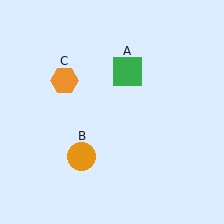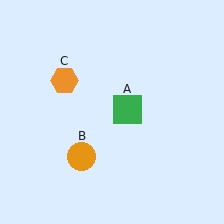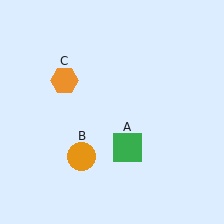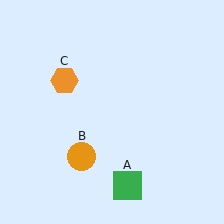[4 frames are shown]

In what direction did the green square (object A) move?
The green square (object A) moved down.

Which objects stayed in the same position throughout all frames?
Orange circle (object B) and orange hexagon (object C) remained stationary.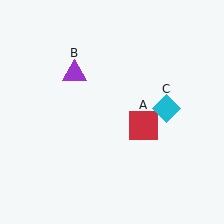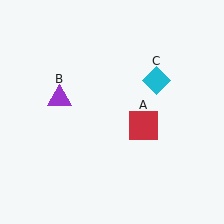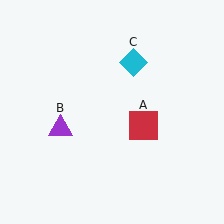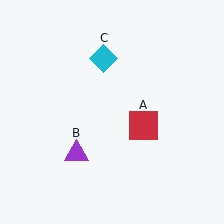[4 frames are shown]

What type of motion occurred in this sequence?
The purple triangle (object B), cyan diamond (object C) rotated counterclockwise around the center of the scene.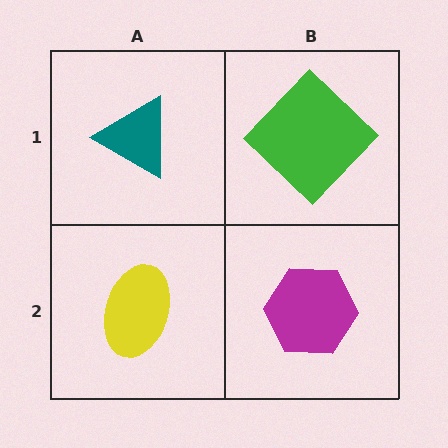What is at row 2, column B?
A magenta hexagon.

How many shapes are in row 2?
2 shapes.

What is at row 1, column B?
A green diamond.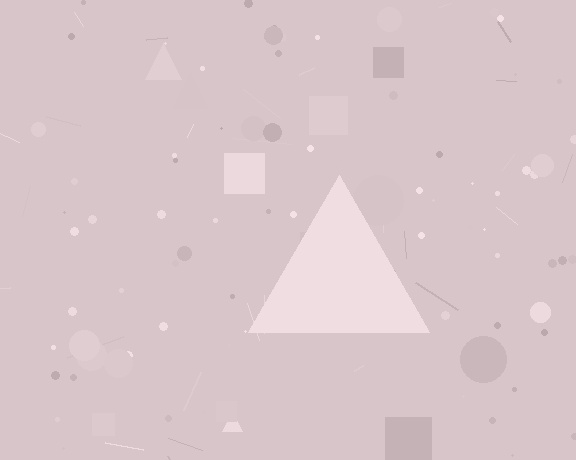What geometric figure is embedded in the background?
A triangle is embedded in the background.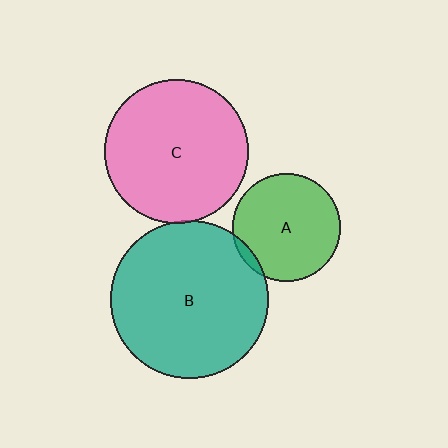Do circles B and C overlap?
Yes.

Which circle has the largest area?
Circle B (teal).